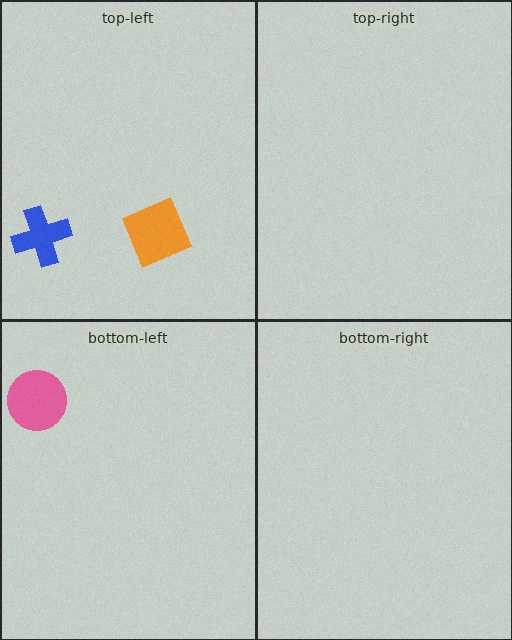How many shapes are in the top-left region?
2.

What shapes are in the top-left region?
The blue cross, the orange diamond.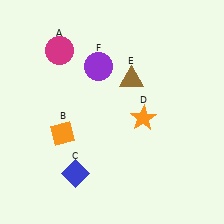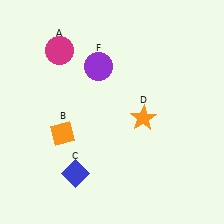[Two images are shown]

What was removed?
The brown triangle (E) was removed in Image 2.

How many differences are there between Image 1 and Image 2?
There is 1 difference between the two images.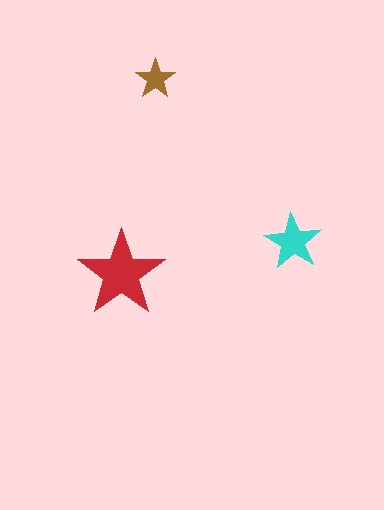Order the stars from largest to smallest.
the red one, the cyan one, the brown one.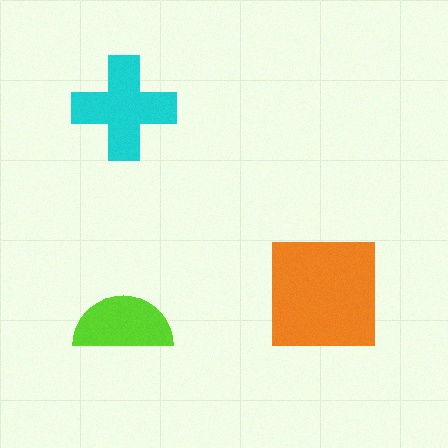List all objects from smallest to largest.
The lime semicircle, the cyan cross, the orange square.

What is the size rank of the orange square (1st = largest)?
1st.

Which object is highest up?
The cyan cross is topmost.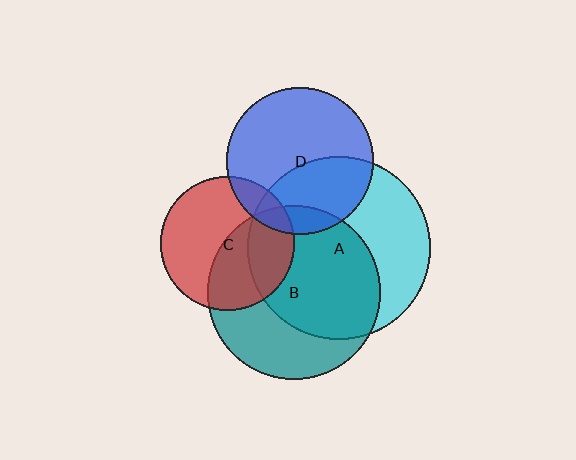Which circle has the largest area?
Circle A (cyan).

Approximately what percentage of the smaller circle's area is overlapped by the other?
Approximately 10%.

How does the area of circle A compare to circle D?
Approximately 1.6 times.